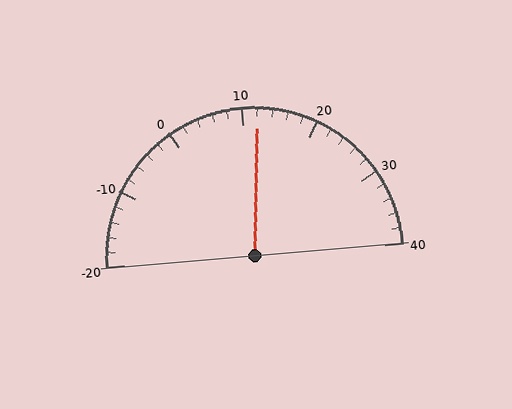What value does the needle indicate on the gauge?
The needle indicates approximately 12.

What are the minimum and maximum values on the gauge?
The gauge ranges from -20 to 40.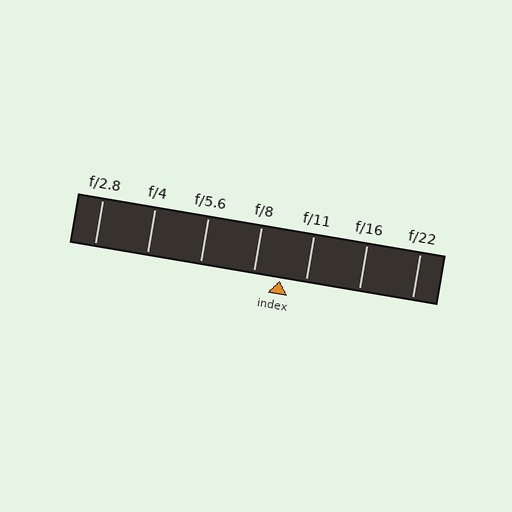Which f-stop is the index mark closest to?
The index mark is closest to f/11.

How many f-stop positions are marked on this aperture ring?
There are 7 f-stop positions marked.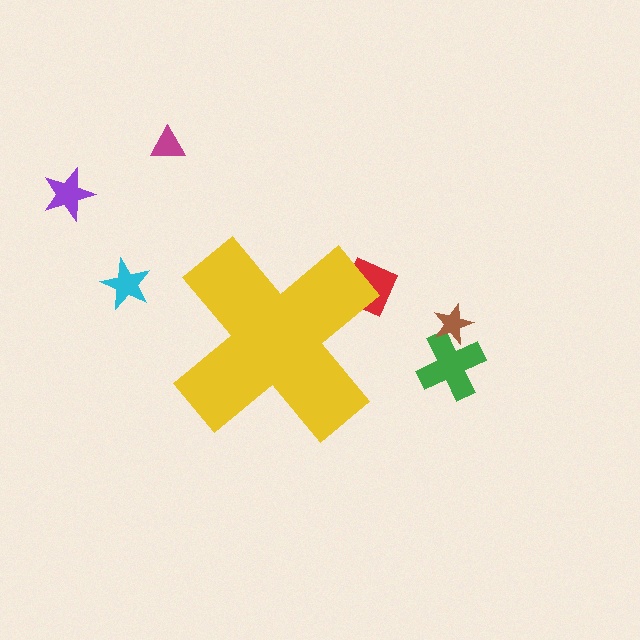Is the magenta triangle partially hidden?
No, the magenta triangle is fully visible.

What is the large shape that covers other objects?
A yellow cross.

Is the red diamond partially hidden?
Yes, the red diamond is partially hidden behind the yellow cross.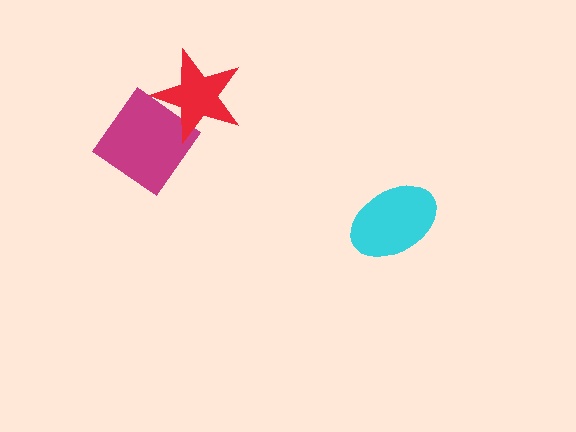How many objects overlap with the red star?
1 object overlaps with the red star.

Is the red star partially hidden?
No, no other shape covers it.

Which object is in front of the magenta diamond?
The red star is in front of the magenta diamond.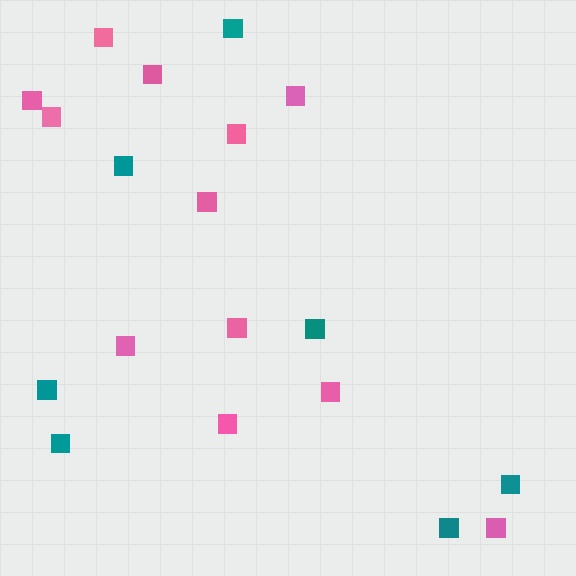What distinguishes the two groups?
There are 2 groups: one group of pink squares (12) and one group of teal squares (7).